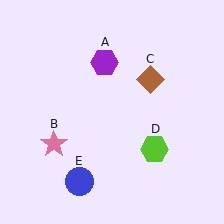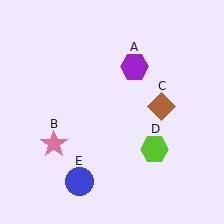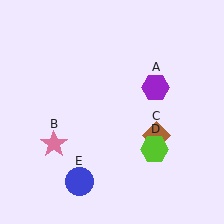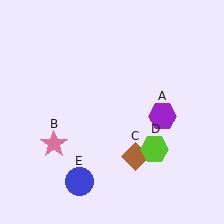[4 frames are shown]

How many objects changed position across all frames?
2 objects changed position: purple hexagon (object A), brown diamond (object C).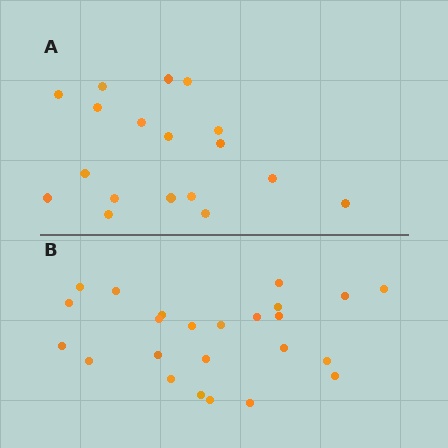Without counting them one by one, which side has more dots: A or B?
Region B (the bottom region) has more dots.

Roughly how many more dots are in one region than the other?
Region B has about 6 more dots than region A.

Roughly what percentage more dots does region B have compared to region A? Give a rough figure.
About 35% more.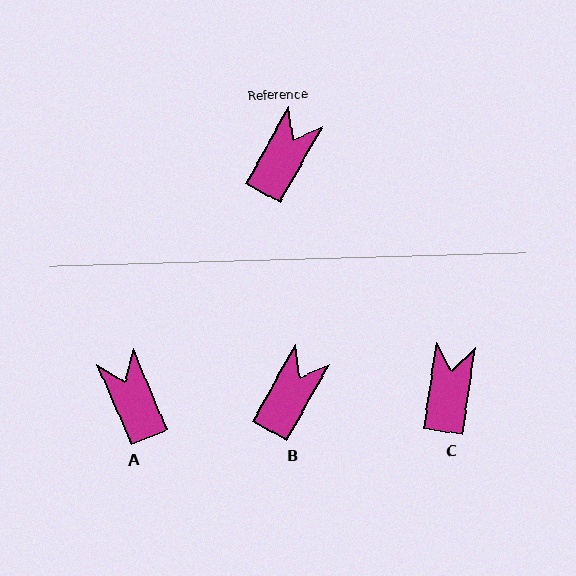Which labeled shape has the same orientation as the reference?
B.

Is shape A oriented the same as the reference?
No, it is off by about 53 degrees.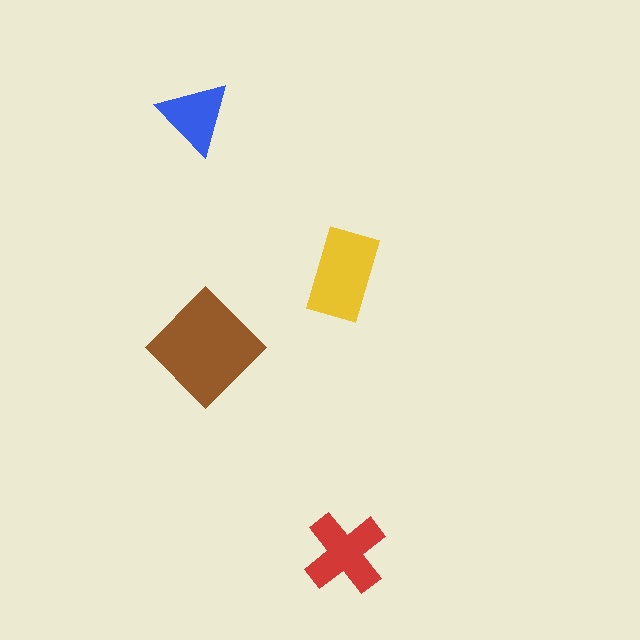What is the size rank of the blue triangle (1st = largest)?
4th.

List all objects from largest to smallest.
The brown diamond, the yellow rectangle, the red cross, the blue triangle.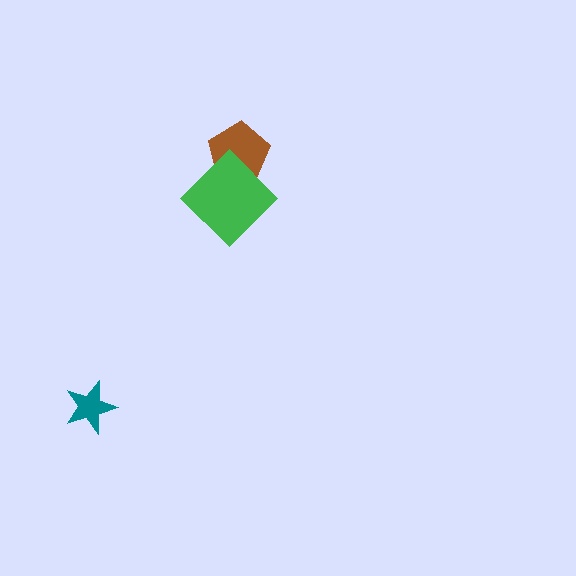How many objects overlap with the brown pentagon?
1 object overlaps with the brown pentagon.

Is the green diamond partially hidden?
No, no other shape covers it.